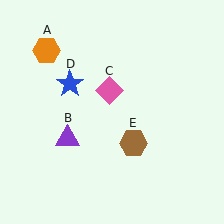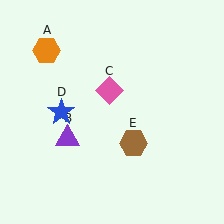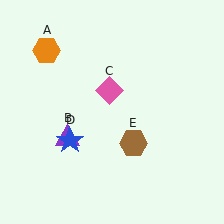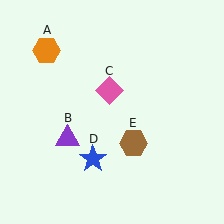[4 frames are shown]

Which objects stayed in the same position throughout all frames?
Orange hexagon (object A) and purple triangle (object B) and pink diamond (object C) and brown hexagon (object E) remained stationary.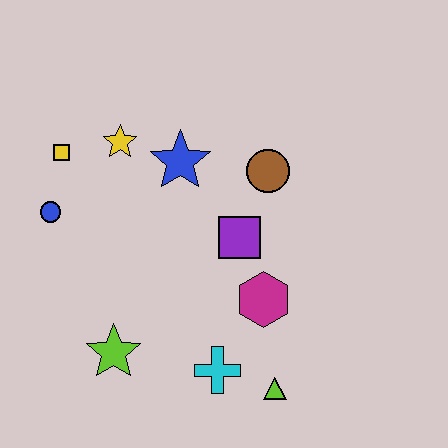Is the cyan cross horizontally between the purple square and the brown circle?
No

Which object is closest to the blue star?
The yellow star is closest to the blue star.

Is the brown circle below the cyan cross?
No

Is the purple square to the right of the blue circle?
Yes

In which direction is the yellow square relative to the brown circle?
The yellow square is to the left of the brown circle.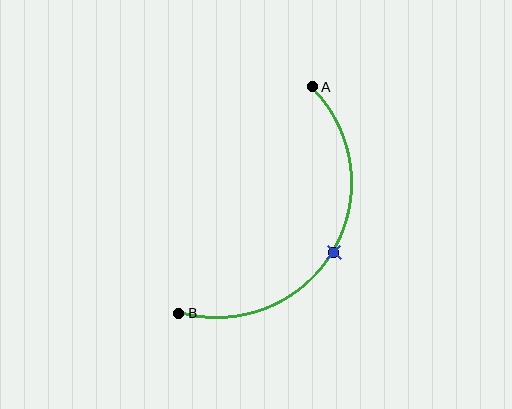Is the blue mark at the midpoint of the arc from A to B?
Yes. The blue mark lies on the arc at equal arc-length from both A and B — it is the arc midpoint.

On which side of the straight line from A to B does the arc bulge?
The arc bulges to the right of the straight line connecting A and B.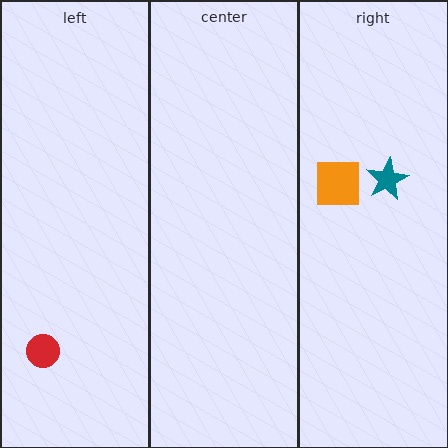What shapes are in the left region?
The red circle.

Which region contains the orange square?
The right region.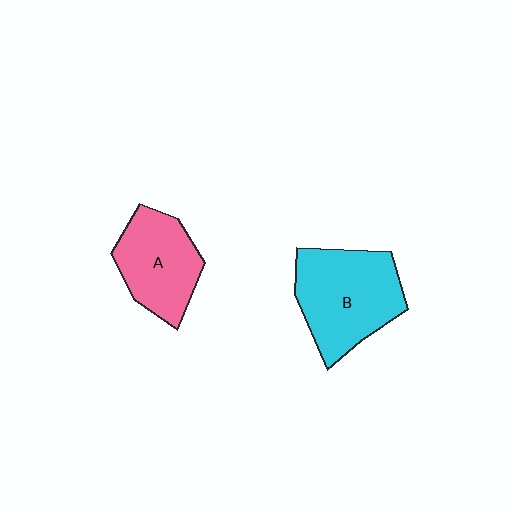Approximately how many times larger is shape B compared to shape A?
Approximately 1.3 times.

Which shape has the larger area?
Shape B (cyan).